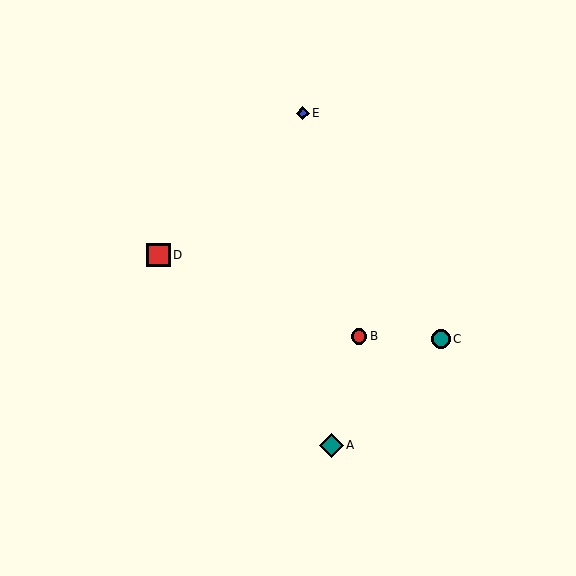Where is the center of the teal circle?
The center of the teal circle is at (441, 339).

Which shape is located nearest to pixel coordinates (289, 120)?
The blue diamond (labeled E) at (303, 113) is nearest to that location.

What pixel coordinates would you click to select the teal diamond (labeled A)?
Click at (331, 445) to select the teal diamond A.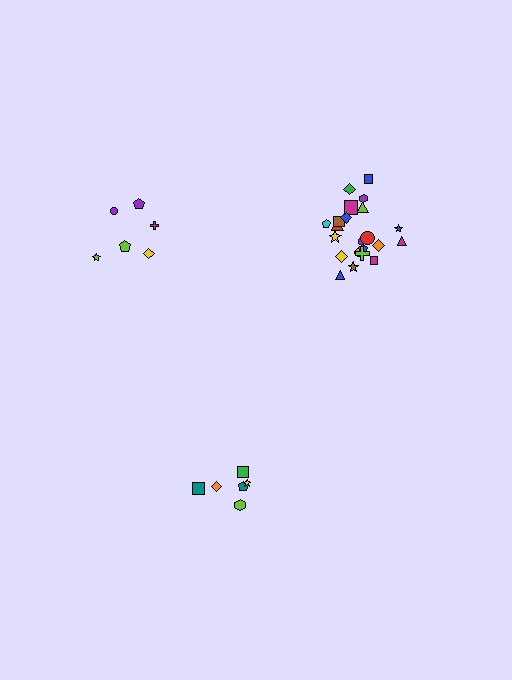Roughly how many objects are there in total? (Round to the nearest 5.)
Roughly 35 objects in total.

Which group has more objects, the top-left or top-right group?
The top-right group.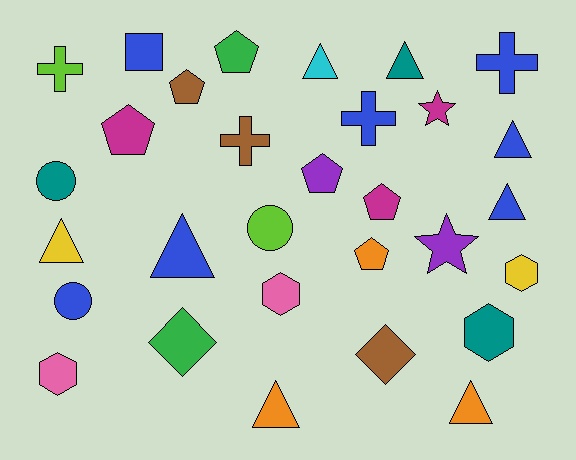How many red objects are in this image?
There are no red objects.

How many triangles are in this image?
There are 8 triangles.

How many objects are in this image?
There are 30 objects.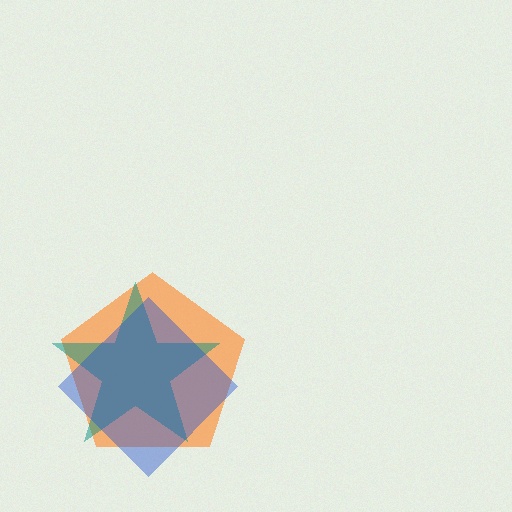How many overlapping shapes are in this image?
There are 3 overlapping shapes in the image.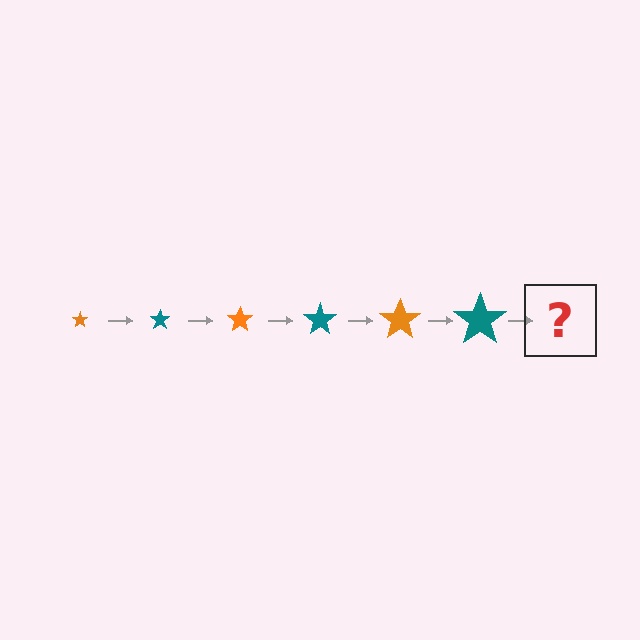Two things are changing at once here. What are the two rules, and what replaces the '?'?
The two rules are that the star grows larger each step and the color cycles through orange and teal. The '?' should be an orange star, larger than the previous one.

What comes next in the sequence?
The next element should be an orange star, larger than the previous one.